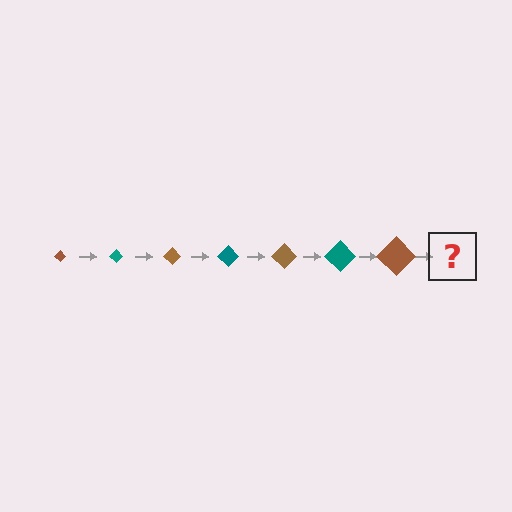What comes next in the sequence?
The next element should be a teal diamond, larger than the previous one.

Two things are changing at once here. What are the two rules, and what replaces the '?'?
The two rules are that the diamond grows larger each step and the color cycles through brown and teal. The '?' should be a teal diamond, larger than the previous one.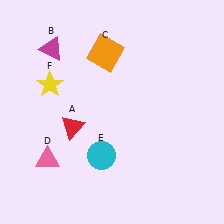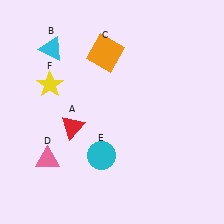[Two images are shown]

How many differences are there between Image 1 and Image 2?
There is 1 difference between the two images.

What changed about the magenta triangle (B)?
In Image 1, B is magenta. In Image 2, it changed to cyan.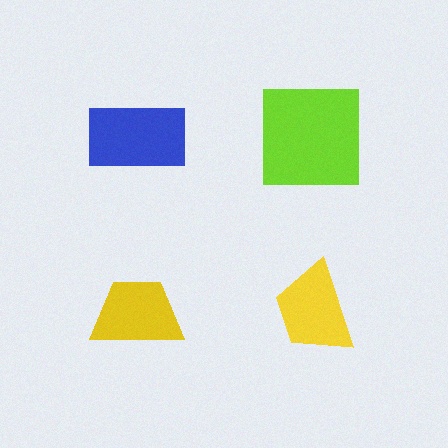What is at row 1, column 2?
A lime square.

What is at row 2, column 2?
A yellow trapezoid.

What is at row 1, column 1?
A blue rectangle.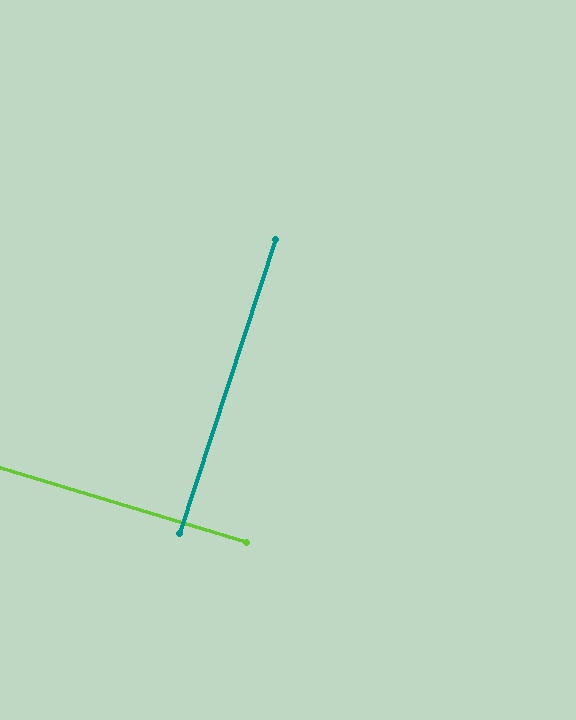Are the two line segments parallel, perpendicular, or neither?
Perpendicular — they meet at approximately 89°.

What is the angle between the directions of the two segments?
Approximately 89 degrees.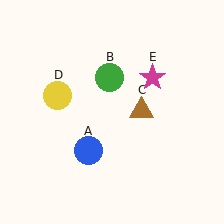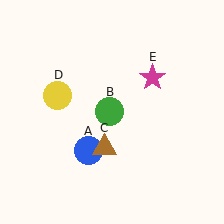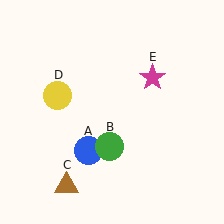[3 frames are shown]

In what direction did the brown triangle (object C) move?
The brown triangle (object C) moved down and to the left.